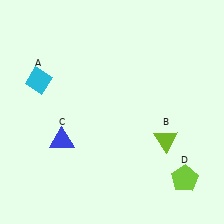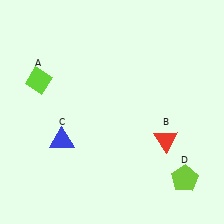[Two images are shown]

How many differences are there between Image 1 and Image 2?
There are 2 differences between the two images.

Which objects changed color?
A changed from cyan to lime. B changed from lime to red.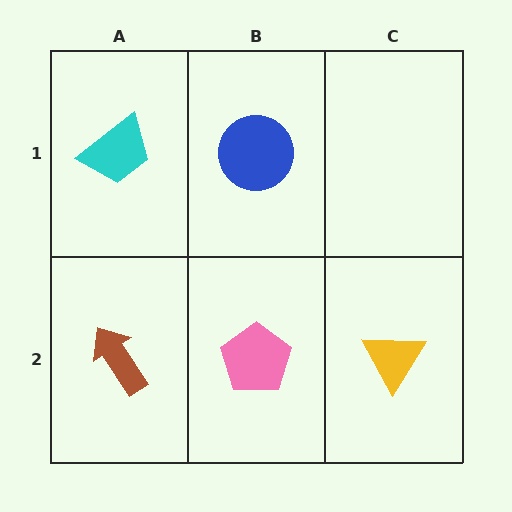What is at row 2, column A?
A brown arrow.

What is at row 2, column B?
A pink pentagon.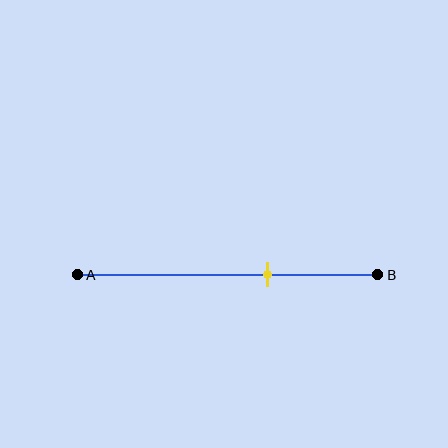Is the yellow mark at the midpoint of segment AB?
No, the mark is at about 65% from A, not at the 50% midpoint.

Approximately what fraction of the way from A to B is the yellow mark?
The yellow mark is approximately 65% of the way from A to B.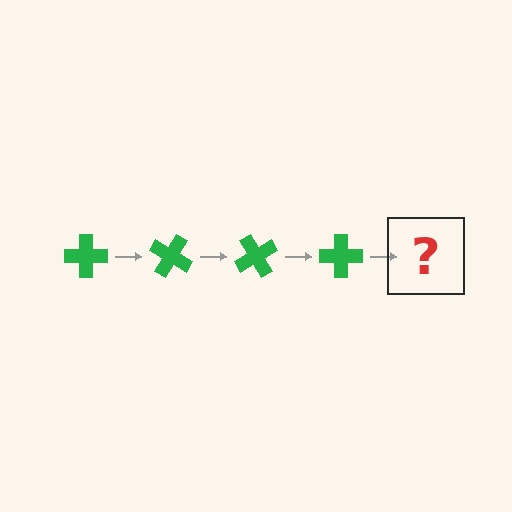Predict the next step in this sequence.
The next step is a green cross rotated 120 degrees.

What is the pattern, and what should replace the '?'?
The pattern is that the cross rotates 30 degrees each step. The '?' should be a green cross rotated 120 degrees.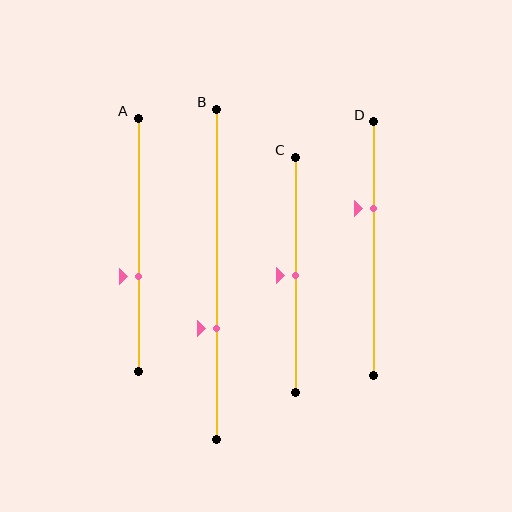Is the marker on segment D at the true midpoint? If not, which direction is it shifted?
No, the marker on segment D is shifted upward by about 16% of the segment length.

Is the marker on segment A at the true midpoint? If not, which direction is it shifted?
No, the marker on segment A is shifted downward by about 13% of the segment length.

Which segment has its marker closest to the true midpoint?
Segment C has its marker closest to the true midpoint.